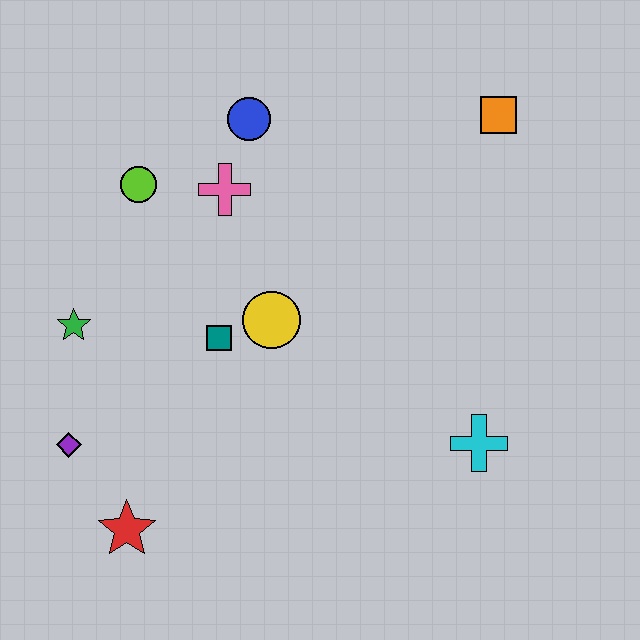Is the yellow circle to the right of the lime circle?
Yes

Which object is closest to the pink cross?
The blue circle is closest to the pink cross.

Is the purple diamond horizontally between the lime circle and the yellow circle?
No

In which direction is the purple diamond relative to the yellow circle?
The purple diamond is to the left of the yellow circle.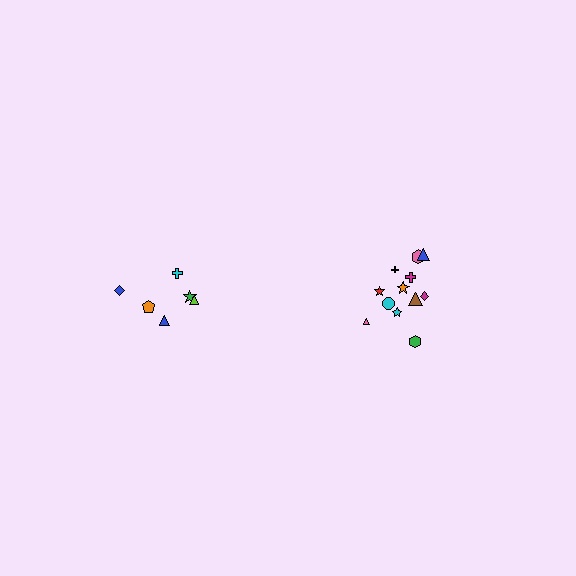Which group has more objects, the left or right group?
The right group.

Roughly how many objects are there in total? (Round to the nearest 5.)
Roughly 20 objects in total.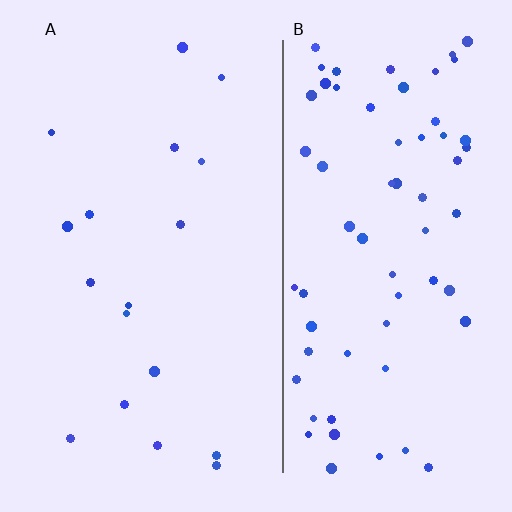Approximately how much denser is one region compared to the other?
Approximately 3.8× — region B over region A.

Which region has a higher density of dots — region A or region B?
B (the right).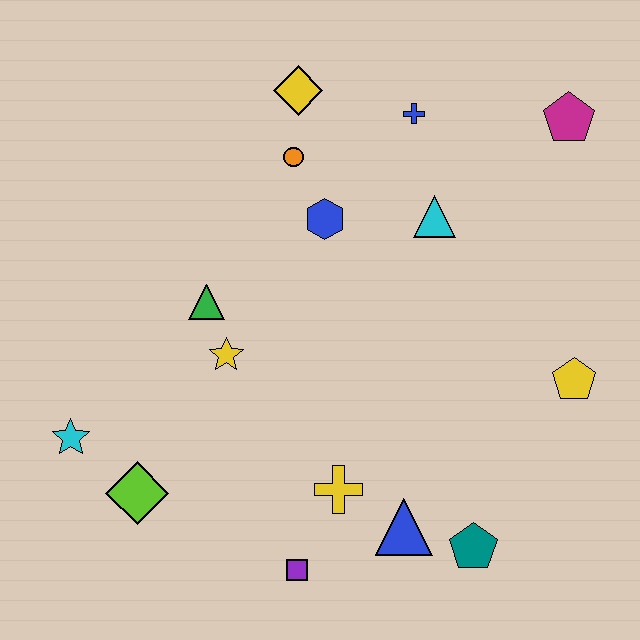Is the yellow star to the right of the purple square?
No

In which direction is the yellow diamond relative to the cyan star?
The yellow diamond is above the cyan star.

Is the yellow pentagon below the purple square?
No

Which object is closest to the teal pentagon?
The blue triangle is closest to the teal pentagon.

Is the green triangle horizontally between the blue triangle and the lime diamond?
Yes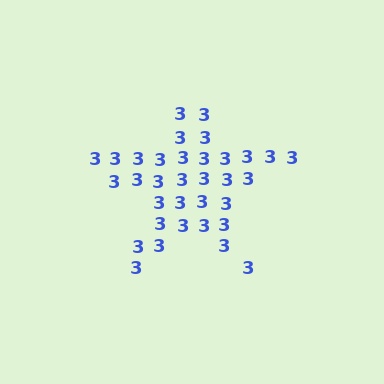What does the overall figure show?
The overall figure shows a star.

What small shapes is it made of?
It is made of small digit 3's.